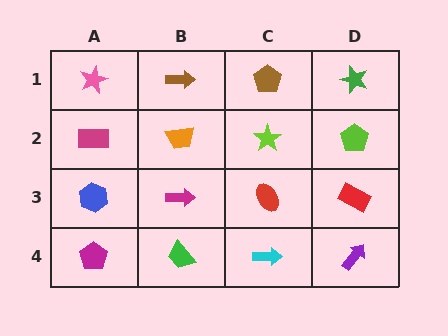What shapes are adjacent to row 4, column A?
A blue hexagon (row 3, column A), a green trapezoid (row 4, column B).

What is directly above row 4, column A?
A blue hexagon.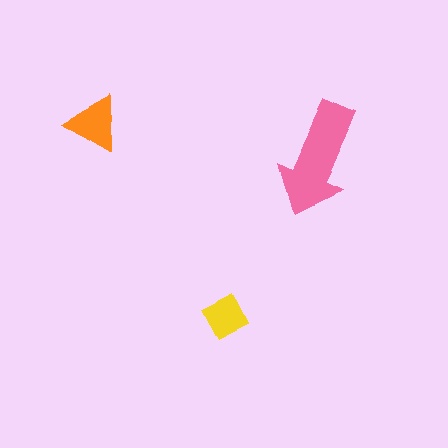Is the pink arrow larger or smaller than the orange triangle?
Larger.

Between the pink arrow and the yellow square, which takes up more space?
The pink arrow.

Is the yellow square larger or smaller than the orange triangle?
Smaller.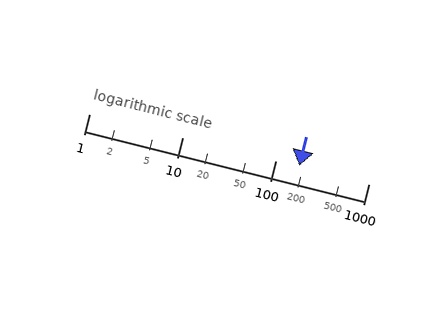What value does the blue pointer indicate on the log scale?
The pointer indicates approximately 180.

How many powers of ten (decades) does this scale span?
The scale spans 3 decades, from 1 to 1000.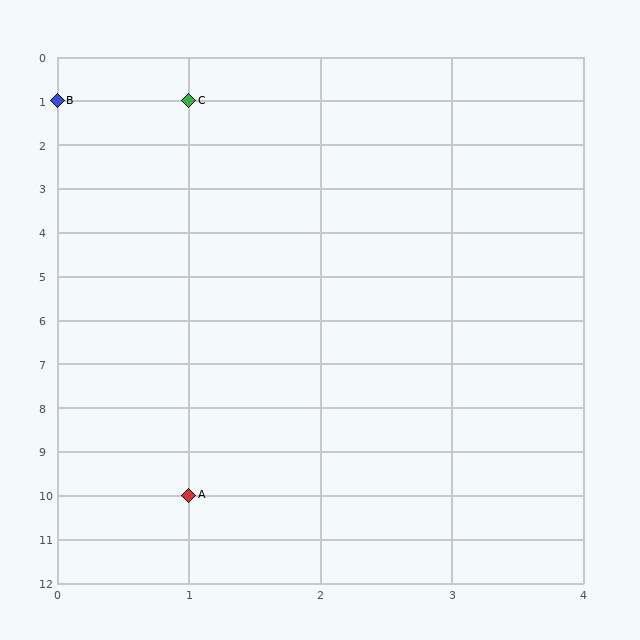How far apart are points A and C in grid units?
Points A and C are 9 rows apart.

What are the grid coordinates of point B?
Point B is at grid coordinates (0, 1).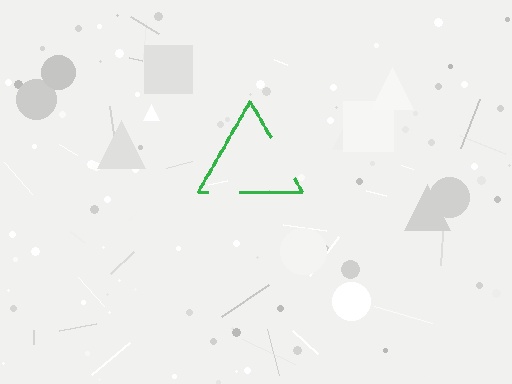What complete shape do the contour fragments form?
The contour fragments form a triangle.